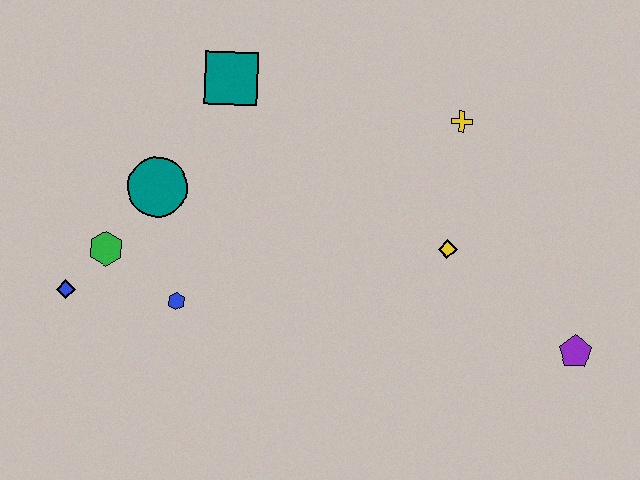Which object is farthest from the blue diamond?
The purple pentagon is farthest from the blue diamond.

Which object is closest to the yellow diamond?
The yellow cross is closest to the yellow diamond.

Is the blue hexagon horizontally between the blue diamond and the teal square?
Yes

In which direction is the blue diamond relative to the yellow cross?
The blue diamond is to the left of the yellow cross.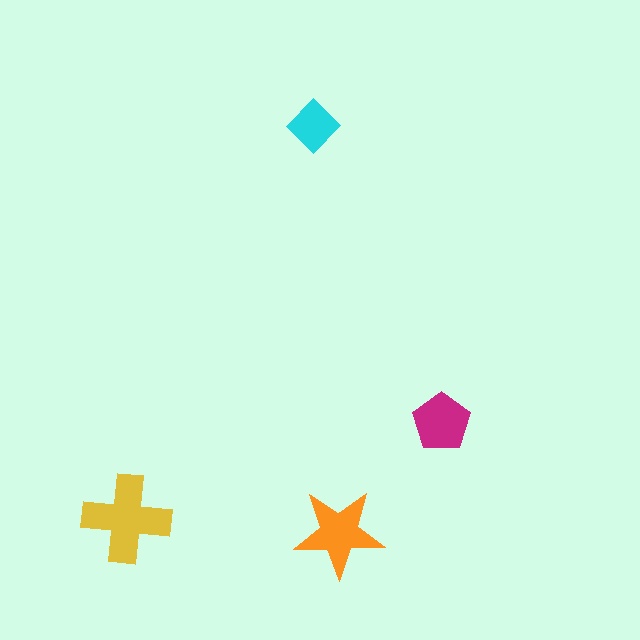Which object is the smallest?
The cyan diamond.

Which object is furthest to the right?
The magenta pentagon is rightmost.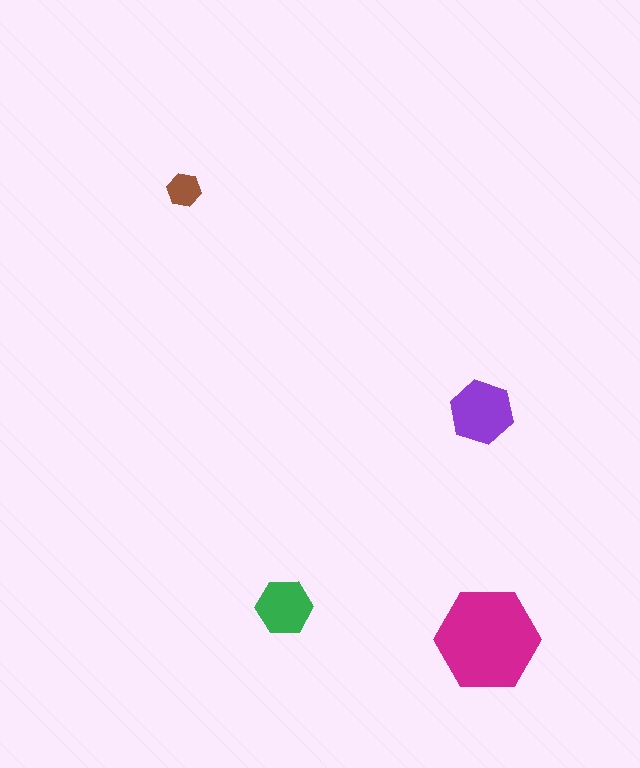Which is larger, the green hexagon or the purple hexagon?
The purple one.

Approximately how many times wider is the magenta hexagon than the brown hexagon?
About 3 times wider.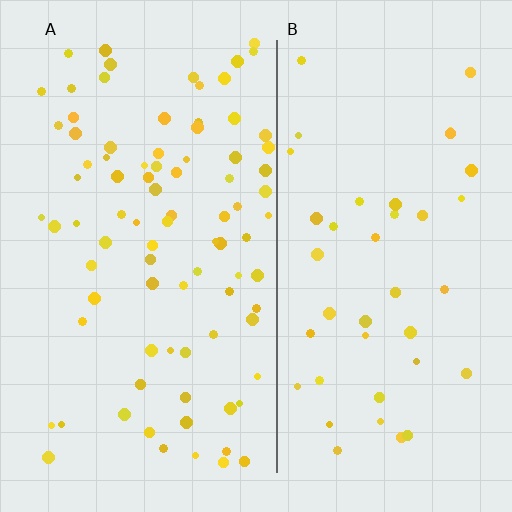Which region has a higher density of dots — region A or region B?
A (the left).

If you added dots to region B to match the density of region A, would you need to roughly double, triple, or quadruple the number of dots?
Approximately double.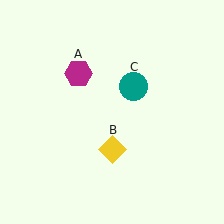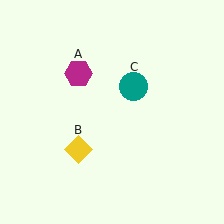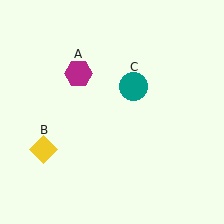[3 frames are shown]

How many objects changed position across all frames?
1 object changed position: yellow diamond (object B).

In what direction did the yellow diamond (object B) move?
The yellow diamond (object B) moved left.